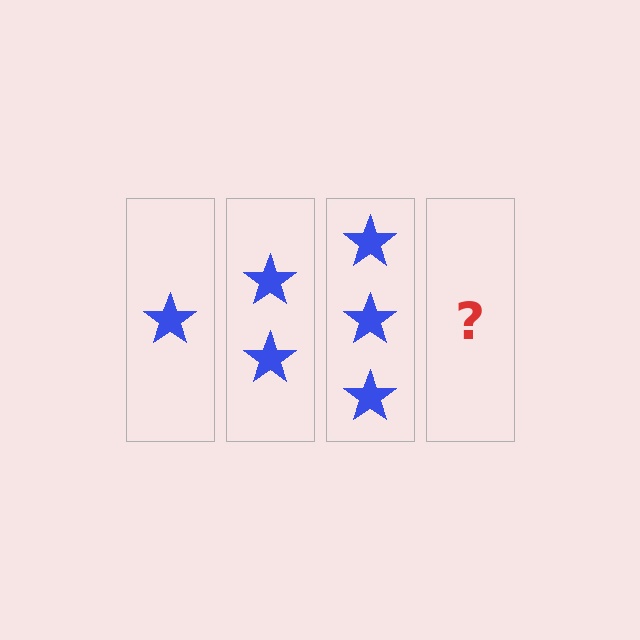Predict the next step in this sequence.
The next step is 4 stars.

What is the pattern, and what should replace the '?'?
The pattern is that each step adds one more star. The '?' should be 4 stars.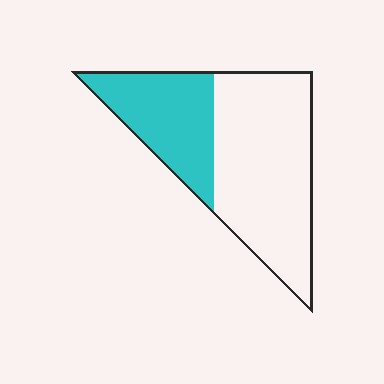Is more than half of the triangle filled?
No.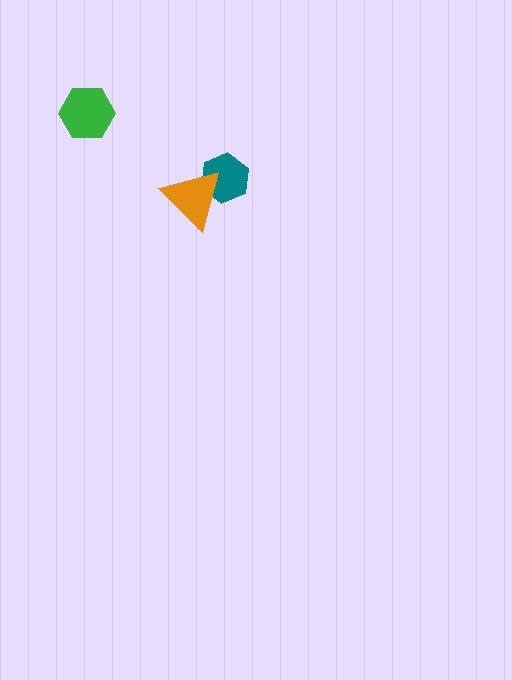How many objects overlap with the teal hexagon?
1 object overlaps with the teal hexagon.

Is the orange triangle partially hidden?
No, no other shape covers it.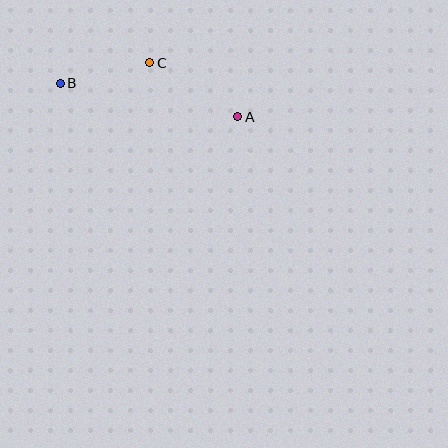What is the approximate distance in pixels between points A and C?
The distance between A and C is approximately 103 pixels.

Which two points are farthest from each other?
Points A and B are farthest from each other.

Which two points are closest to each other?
Points B and C are closest to each other.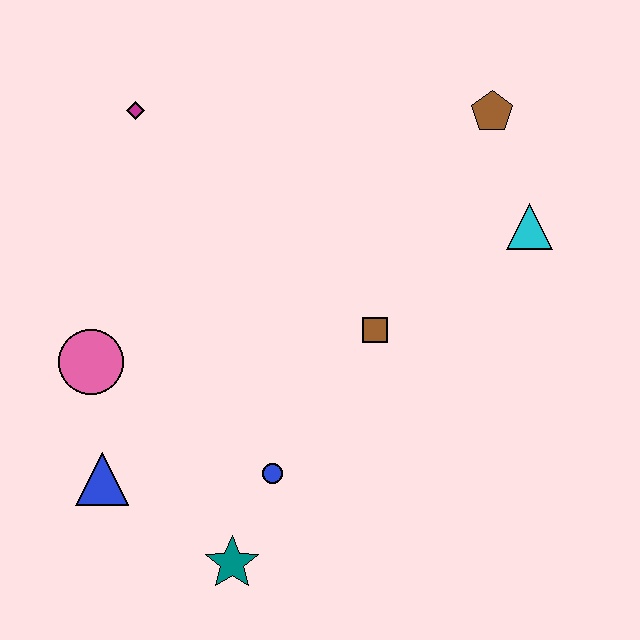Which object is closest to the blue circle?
The teal star is closest to the blue circle.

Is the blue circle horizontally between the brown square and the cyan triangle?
No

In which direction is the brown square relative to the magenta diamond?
The brown square is to the right of the magenta diamond.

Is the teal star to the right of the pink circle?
Yes